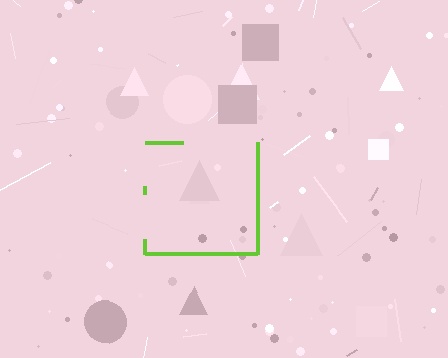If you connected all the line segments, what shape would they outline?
They would outline a square.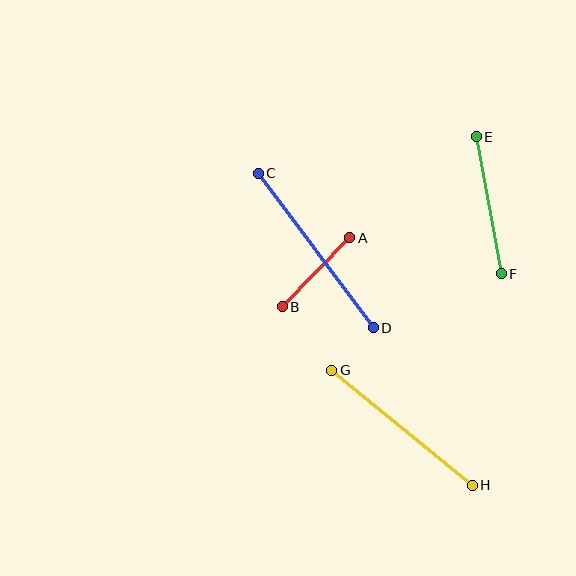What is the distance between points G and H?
The distance is approximately 181 pixels.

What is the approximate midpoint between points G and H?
The midpoint is at approximately (402, 428) pixels.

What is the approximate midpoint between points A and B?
The midpoint is at approximately (316, 272) pixels.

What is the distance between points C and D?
The distance is approximately 193 pixels.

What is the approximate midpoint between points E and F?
The midpoint is at approximately (489, 205) pixels.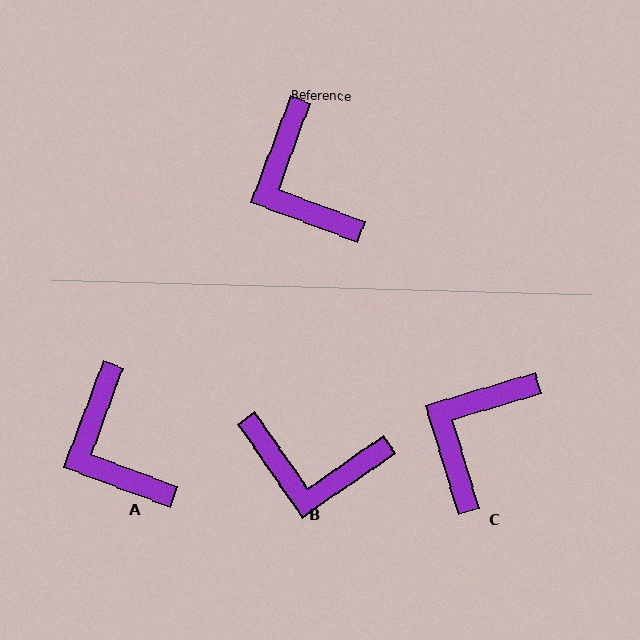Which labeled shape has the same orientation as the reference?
A.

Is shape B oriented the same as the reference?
No, it is off by about 55 degrees.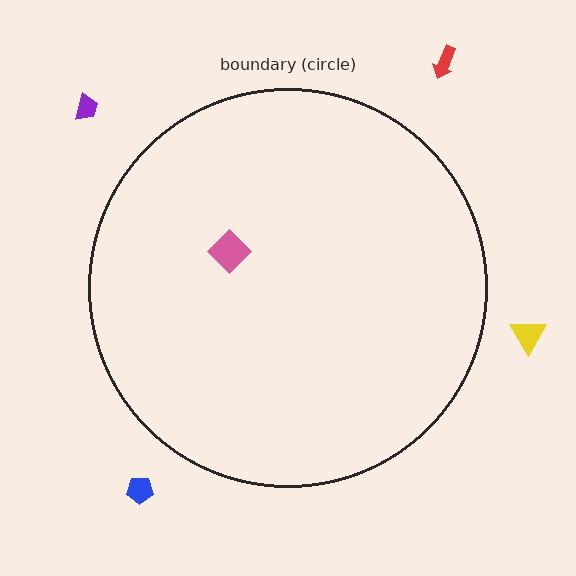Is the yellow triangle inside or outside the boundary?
Outside.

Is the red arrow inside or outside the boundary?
Outside.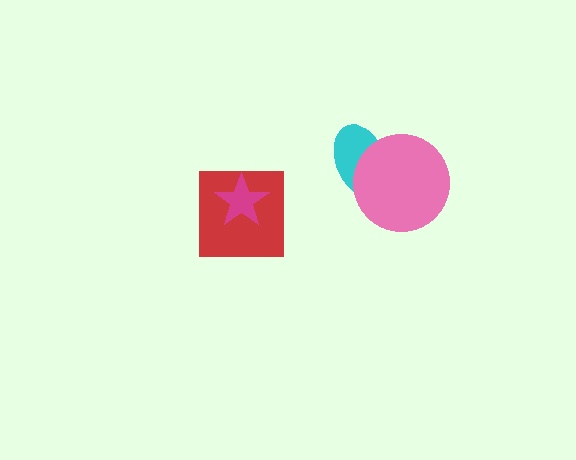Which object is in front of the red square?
The magenta star is in front of the red square.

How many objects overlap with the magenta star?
1 object overlaps with the magenta star.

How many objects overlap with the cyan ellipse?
1 object overlaps with the cyan ellipse.